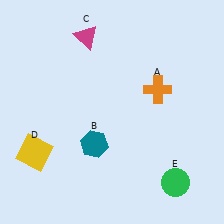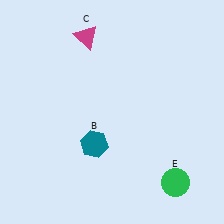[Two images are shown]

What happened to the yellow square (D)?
The yellow square (D) was removed in Image 2. It was in the bottom-left area of Image 1.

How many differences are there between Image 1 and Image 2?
There are 2 differences between the two images.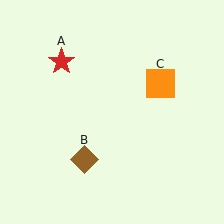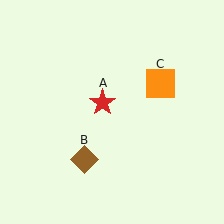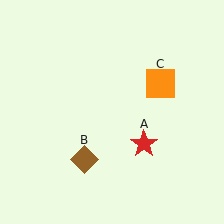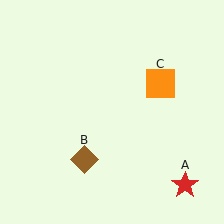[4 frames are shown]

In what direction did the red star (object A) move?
The red star (object A) moved down and to the right.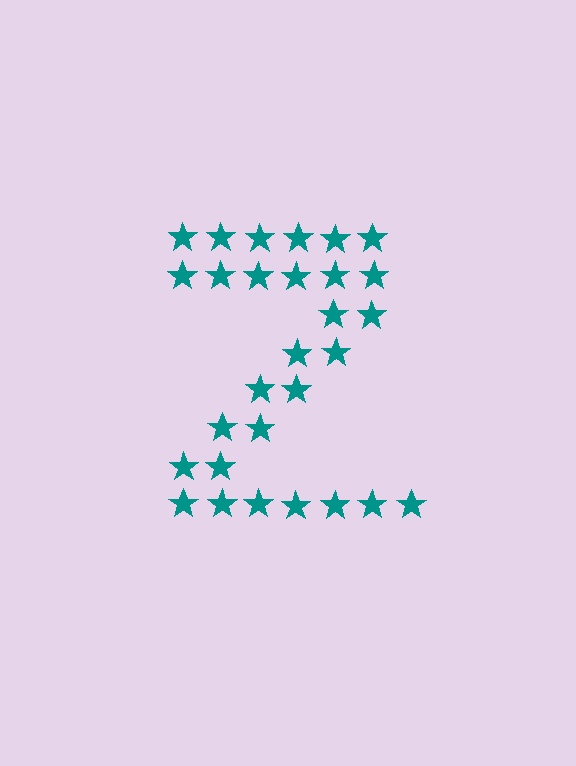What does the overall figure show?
The overall figure shows the letter Z.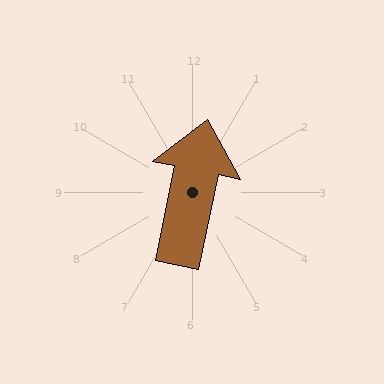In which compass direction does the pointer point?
North.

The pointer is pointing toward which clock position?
Roughly 12 o'clock.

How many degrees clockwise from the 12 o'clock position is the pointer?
Approximately 12 degrees.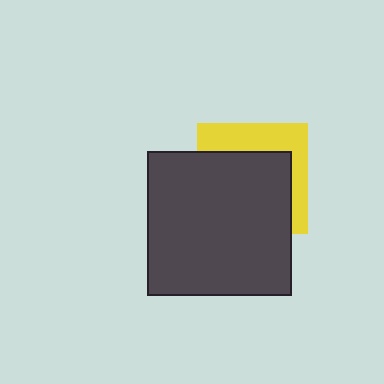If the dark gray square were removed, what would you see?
You would see the complete yellow square.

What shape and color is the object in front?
The object in front is a dark gray square.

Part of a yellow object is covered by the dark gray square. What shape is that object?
It is a square.